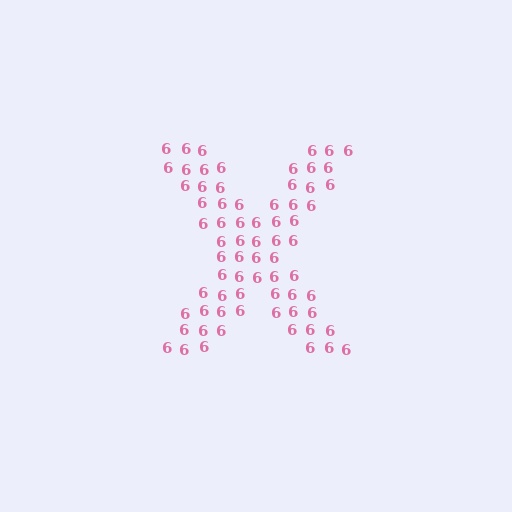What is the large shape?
The large shape is the letter X.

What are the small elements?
The small elements are digit 6's.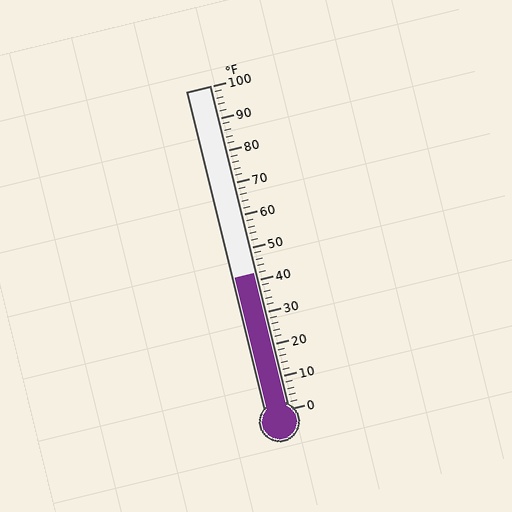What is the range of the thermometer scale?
The thermometer scale ranges from 0°F to 100°F.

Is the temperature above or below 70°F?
The temperature is below 70°F.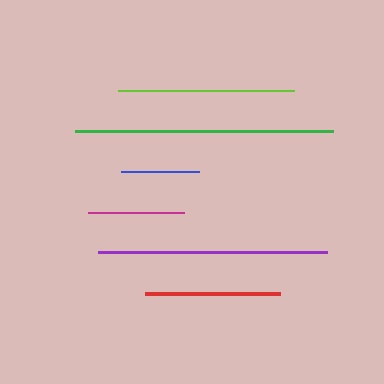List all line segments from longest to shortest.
From longest to shortest: green, purple, lime, red, magenta, blue.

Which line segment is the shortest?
The blue line is the shortest at approximately 78 pixels.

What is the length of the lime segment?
The lime segment is approximately 176 pixels long.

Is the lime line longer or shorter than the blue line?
The lime line is longer than the blue line.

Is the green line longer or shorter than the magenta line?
The green line is longer than the magenta line.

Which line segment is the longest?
The green line is the longest at approximately 258 pixels.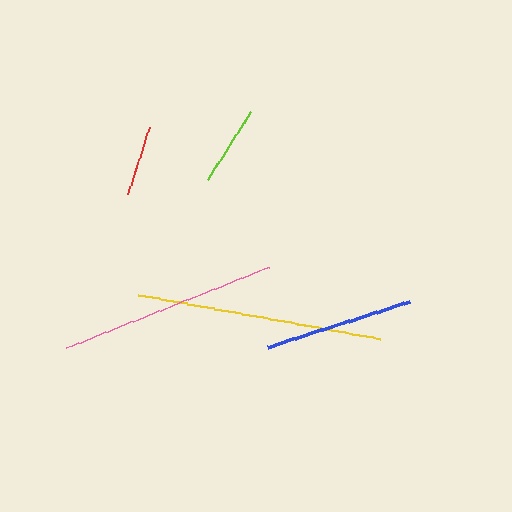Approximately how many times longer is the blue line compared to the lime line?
The blue line is approximately 1.8 times the length of the lime line.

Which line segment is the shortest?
The red line is the shortest at approximately 71 pixels.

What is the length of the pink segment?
The pink segment is approximately 218 pixels long.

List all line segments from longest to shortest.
From longest to shortest: yellow, pink, blue, lime, red.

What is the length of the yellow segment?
The yellow segment is approximately 245 pixels long.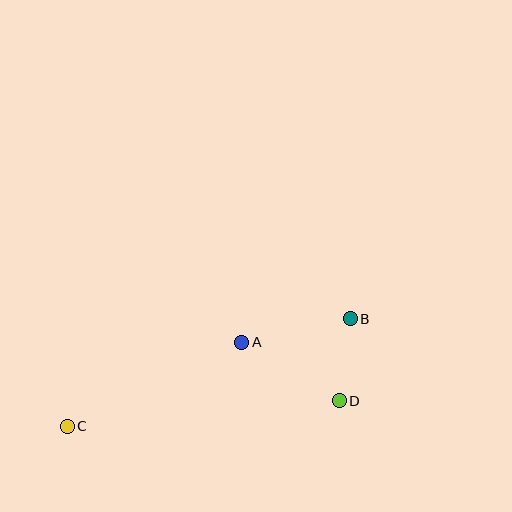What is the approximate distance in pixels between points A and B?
The distance between A and B is approximately 111 pixels.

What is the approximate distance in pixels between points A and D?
The distance between A and D is approximately 113 pixels.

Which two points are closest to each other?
Points B and D are closest to each other.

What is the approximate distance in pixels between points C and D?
The distance between C and D is approximately 273 pixels.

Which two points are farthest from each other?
Points B and C are farthest from each other.